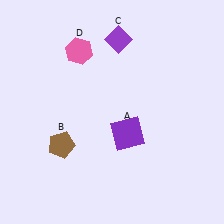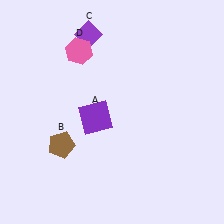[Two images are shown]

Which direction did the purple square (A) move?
The purple square (A) moved left.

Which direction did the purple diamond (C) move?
The purple diamond (C) moved left.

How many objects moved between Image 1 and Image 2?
2 objects moved between the two images.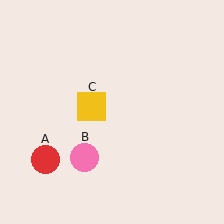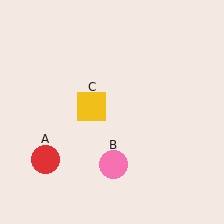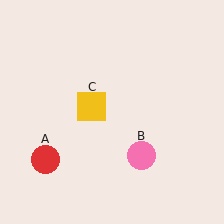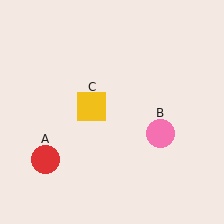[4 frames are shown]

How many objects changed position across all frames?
1 object changed position: pink circle (object B).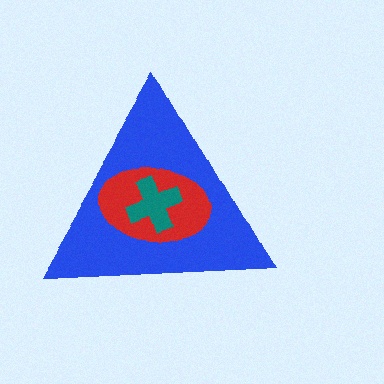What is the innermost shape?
The teal cross.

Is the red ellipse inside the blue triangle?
Yes.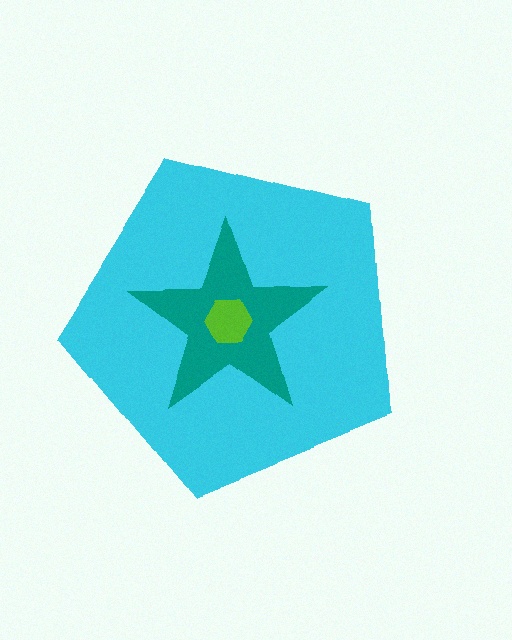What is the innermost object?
The lime hexagon.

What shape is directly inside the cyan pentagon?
The teal star.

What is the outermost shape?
The cyan pentagon.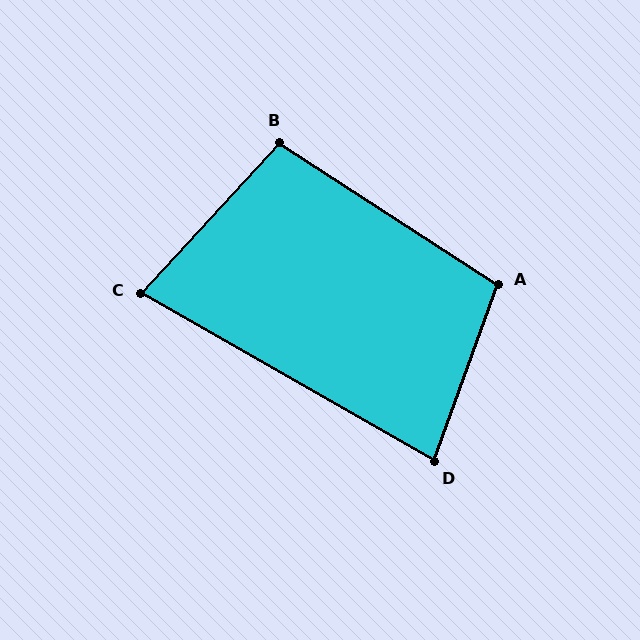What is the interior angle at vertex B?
Approximately 100 degrees (obtuse).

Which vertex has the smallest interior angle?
C, at approximately 77 degrees.